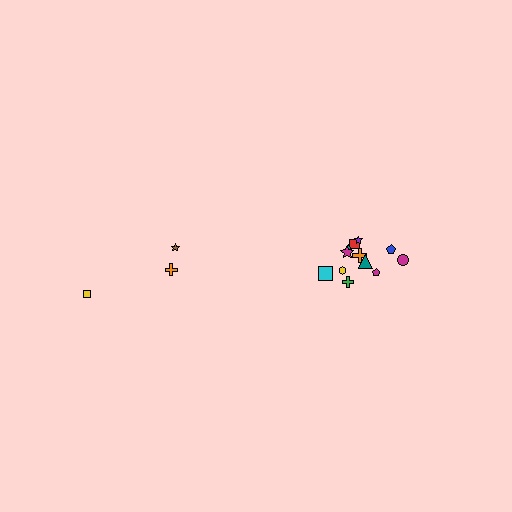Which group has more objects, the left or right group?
The right group.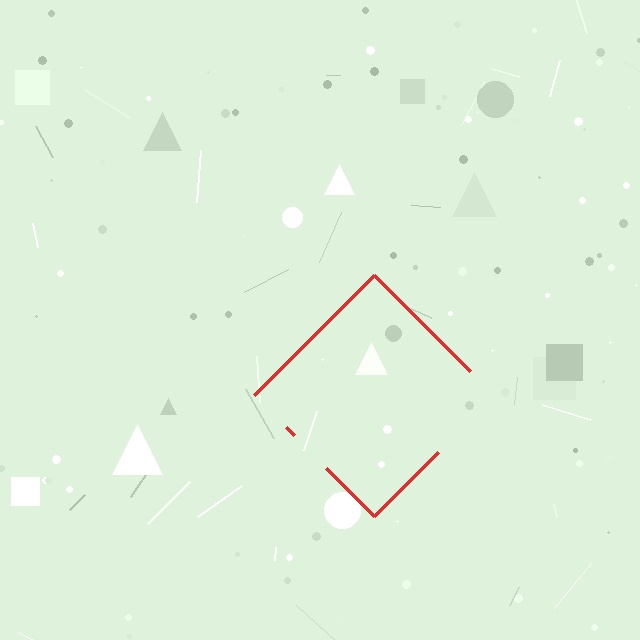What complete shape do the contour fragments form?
The contour fragments form a diamond.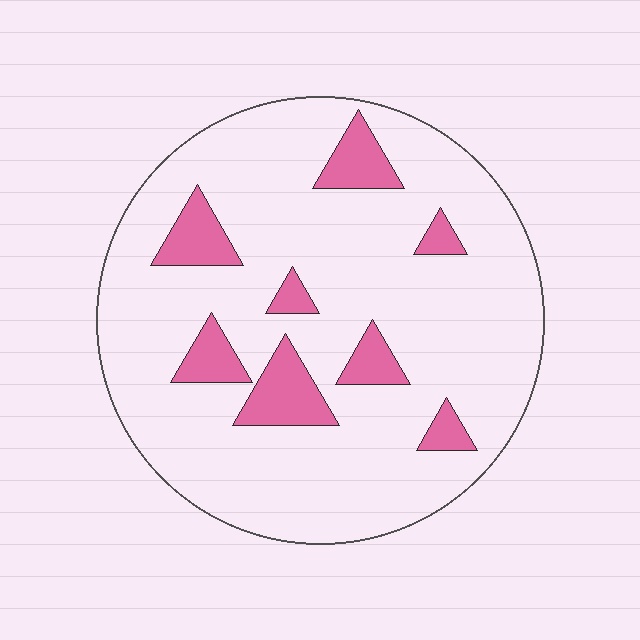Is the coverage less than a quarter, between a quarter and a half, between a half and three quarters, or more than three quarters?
Less than a quarter.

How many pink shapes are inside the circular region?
8.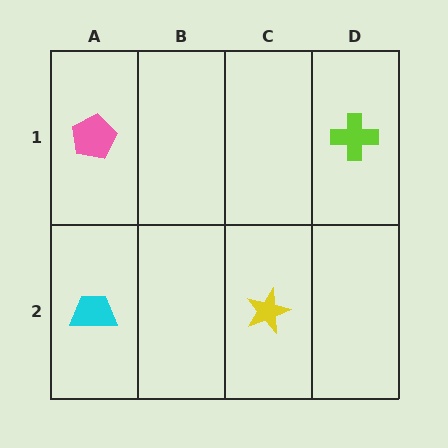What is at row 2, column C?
A yellow star.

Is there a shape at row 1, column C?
No, that cell is empty.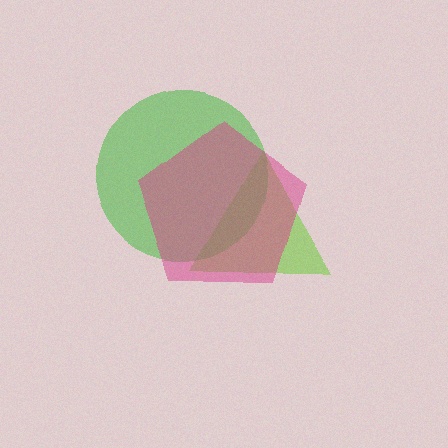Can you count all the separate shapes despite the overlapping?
Yes, there are 3 separate shapes.